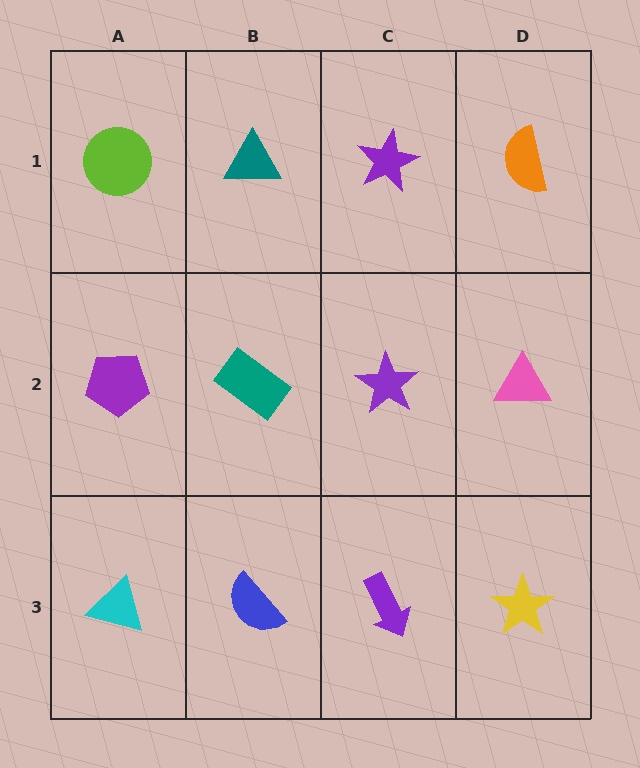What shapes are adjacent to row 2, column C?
A purple star (row 1, column C), a purple arrow (row 3, column C), a teal rectangle (row 2, column B), a pink triangle (row 2, column D).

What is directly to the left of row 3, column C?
A blue semicircle.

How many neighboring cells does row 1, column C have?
3.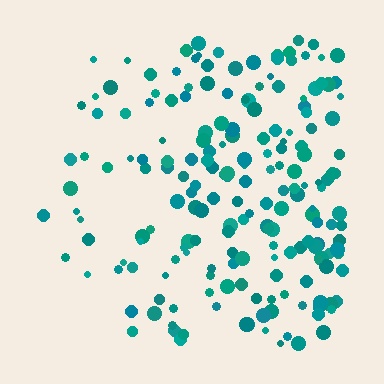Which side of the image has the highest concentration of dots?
The right.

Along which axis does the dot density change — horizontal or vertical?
Horizontal.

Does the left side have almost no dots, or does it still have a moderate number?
Still a moderate number, just noticeably fewer than the right.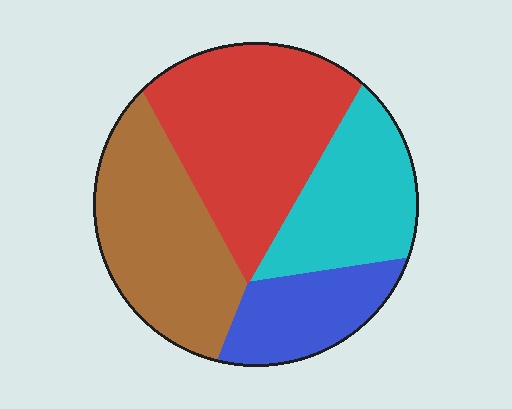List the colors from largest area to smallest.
From largest to smallest: red, brown, cyan, blue.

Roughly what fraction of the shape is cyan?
Cyan covers roughly 20% of the shape.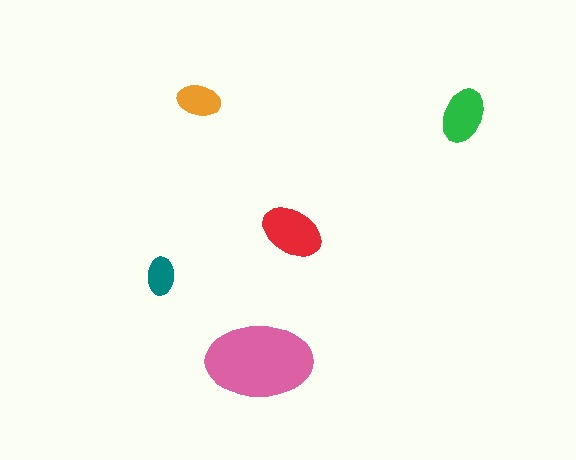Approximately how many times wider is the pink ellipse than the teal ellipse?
About 3 times wider.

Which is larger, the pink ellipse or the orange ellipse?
The pink one.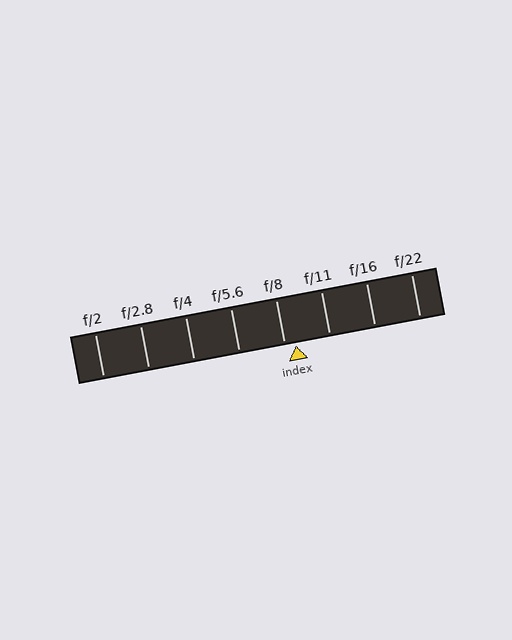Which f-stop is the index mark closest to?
The index mark is closest to f/8.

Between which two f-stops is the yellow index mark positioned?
The index mark is between f/8 and f/11.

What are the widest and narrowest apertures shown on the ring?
The widest aperture shown is f/2 and the narrowest is f/22.